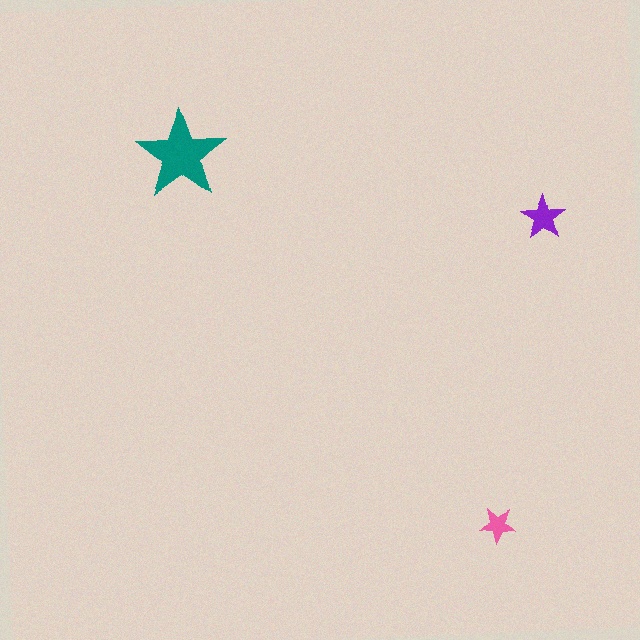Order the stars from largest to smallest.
the teal one, the purple one, the pink one.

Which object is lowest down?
The pink star is bottommost.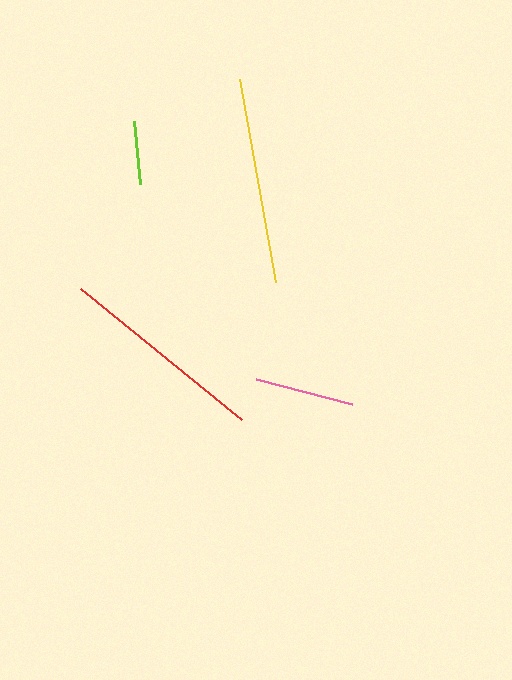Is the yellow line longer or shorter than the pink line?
The yellow line is longer than the pink line.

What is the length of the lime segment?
The lime segment is approximately 63 pixels long.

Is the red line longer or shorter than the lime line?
The red line is longer than the lime line.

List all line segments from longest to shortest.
From longest to shortest: red, yellow, pink, lime.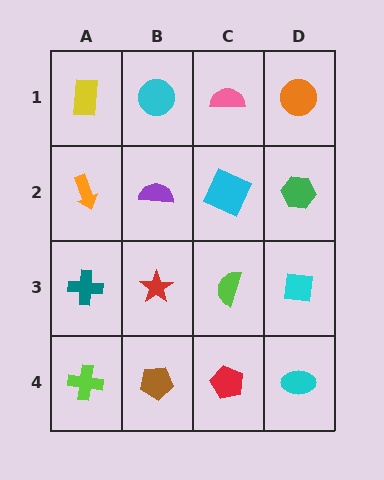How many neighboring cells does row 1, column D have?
2.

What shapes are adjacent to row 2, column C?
A pink semicircle (row 1, column C), a lime semicircle (row 3, column C), a purple semicircle (row 2, column B), a green hexagon (row 2, column D).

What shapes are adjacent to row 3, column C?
A cyan square (row 2, column C), a red pentagon (row 4, column C), a red star (row 3, column B), a cyan square (row 3, column D).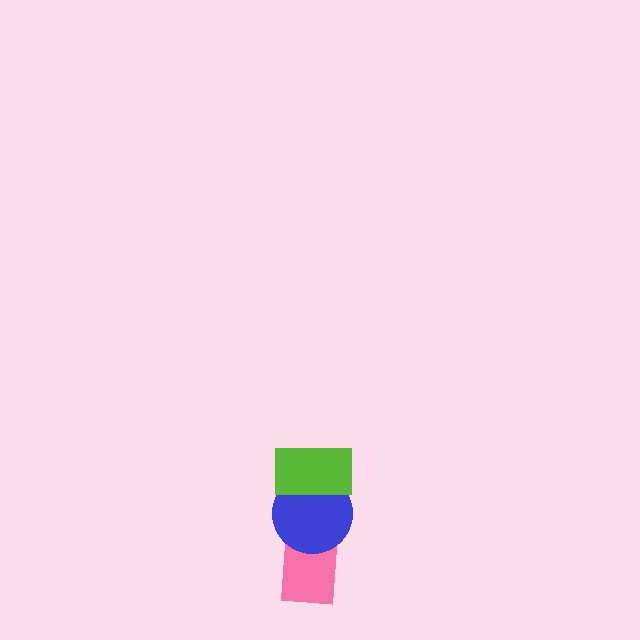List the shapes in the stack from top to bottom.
From top to bottom: the lime rectangle, the blue circle, the pink rectangle.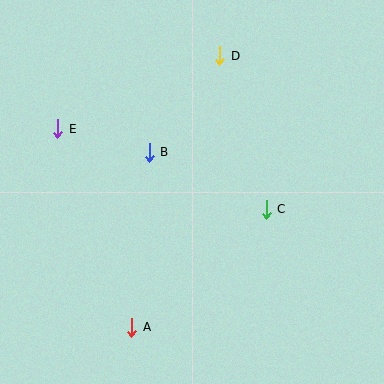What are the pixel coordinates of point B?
Point B is at (149, 152).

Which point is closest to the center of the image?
Point B at (149, 152) is closest to the center.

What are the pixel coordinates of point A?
Point A is at (132, 327).